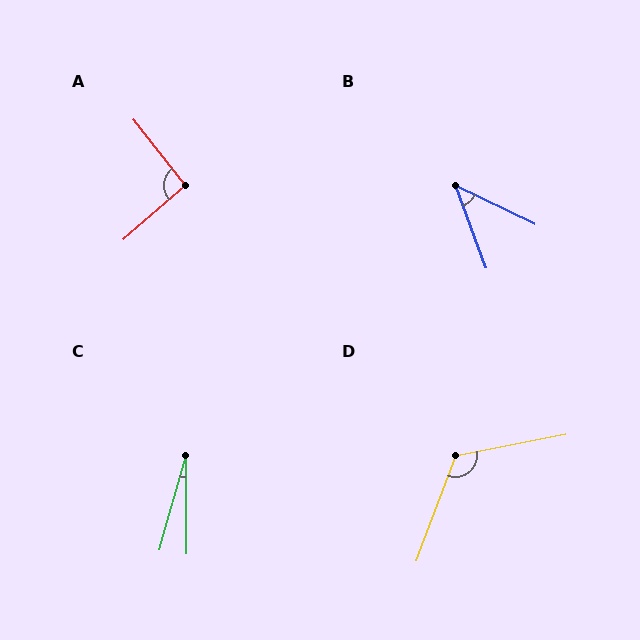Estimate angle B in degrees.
Approximately 44 degrees.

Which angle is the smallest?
C, at approximately 16 degrees.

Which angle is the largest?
D, at approximately 122 degrees.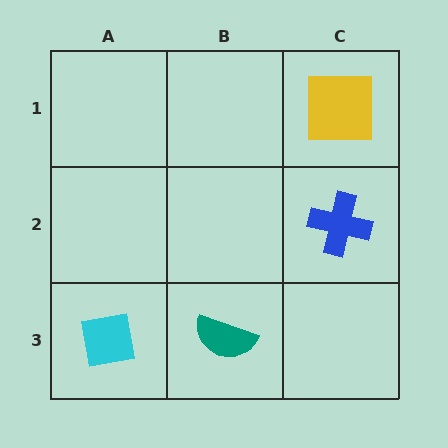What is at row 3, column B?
A teal semicircle.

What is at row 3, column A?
A cyan square.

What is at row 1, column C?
A yellow square.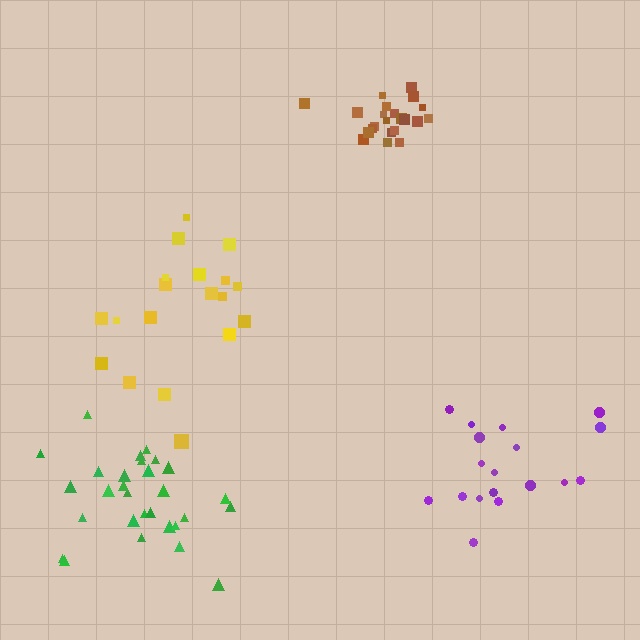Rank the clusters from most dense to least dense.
brown, green, purple, yellow.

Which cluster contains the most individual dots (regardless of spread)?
Green (29).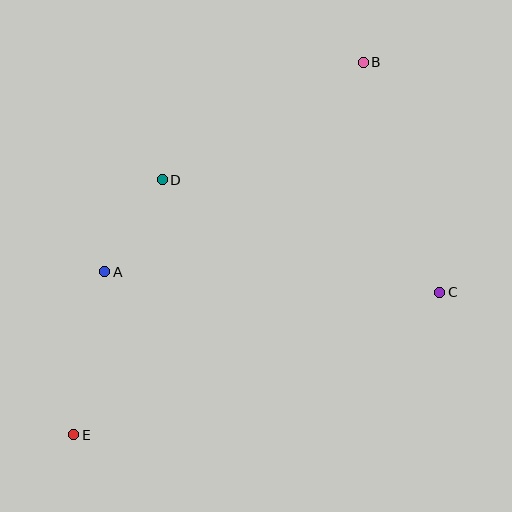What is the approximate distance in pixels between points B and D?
The distance between B and D is approximately 233 pixels.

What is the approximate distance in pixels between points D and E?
The distance between D and E is approximately 270 pixels.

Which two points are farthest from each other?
Points B and E are farthest from each other.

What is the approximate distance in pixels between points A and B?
The distance between A and B is approximately 333 pixels.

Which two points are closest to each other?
Points A and D are closest to each other.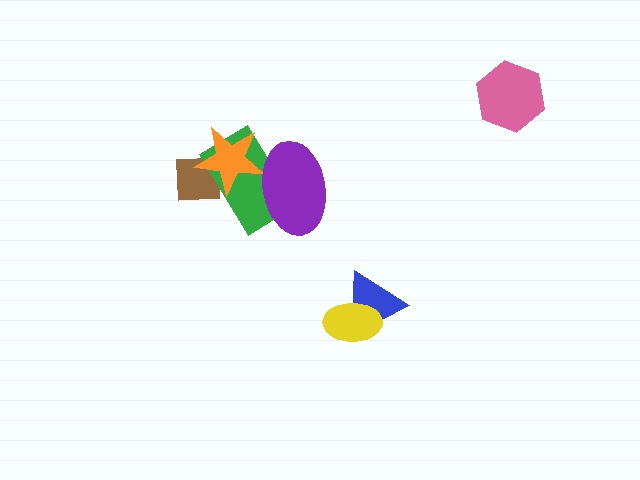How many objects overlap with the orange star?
3 objects overlap with the orange star.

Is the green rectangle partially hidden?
Yes, it is partially covered by another shape.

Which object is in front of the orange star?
The purple ellipse is in front of the orange star.